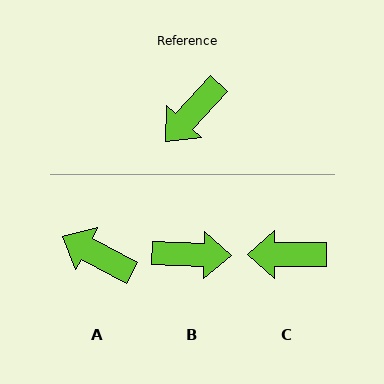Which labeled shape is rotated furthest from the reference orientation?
B, about 130 degrees away.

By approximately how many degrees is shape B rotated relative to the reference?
Approximately 130 degrees counter-clockwise.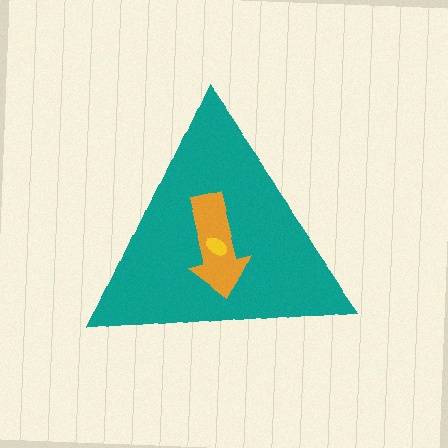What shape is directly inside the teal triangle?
The orange arrow.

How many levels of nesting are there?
3.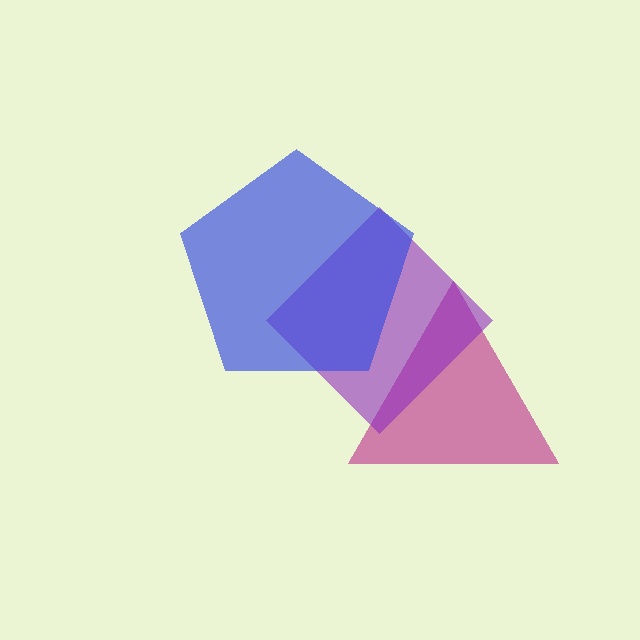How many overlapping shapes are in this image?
There are 3 overlapping shapes in the image.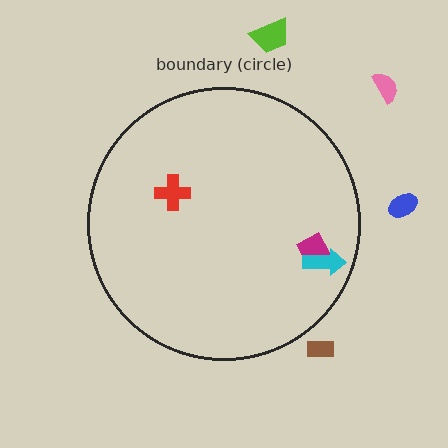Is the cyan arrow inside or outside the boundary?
Inside.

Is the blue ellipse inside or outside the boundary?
Outside.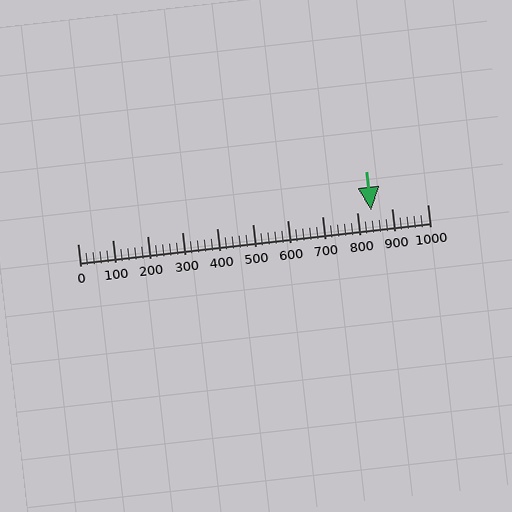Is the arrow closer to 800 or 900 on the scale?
The arrow is closer to 800.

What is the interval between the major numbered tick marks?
The major tick marks are spaced 100 units apart.